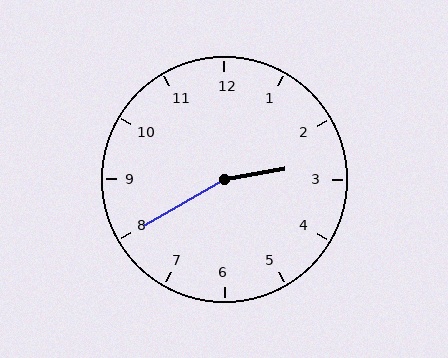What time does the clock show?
2:40.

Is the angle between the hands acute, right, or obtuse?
It is obtuse.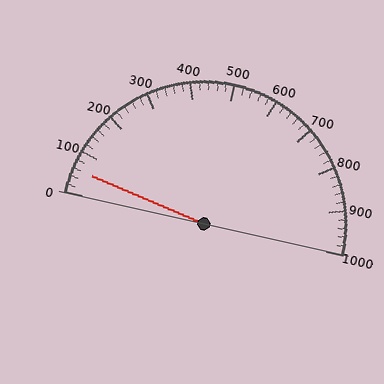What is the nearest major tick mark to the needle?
The nearest major tick mark is 100.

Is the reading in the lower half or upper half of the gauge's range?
The reading is in the lower half of the range (0 to 1000).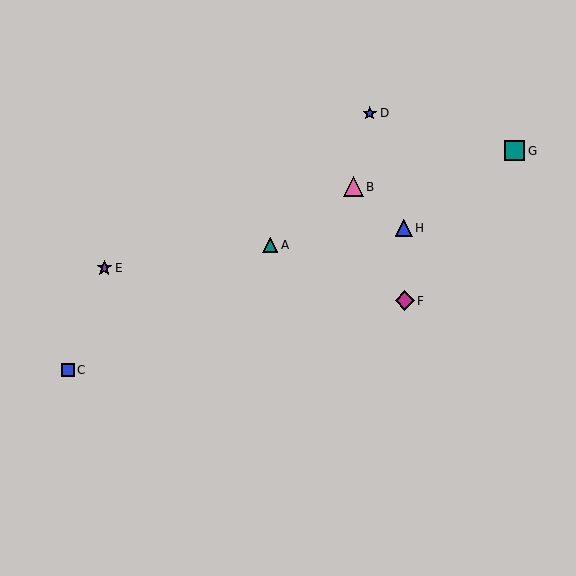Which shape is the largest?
The teal square (labeled G) is the largest.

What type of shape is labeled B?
Shape B is a pink triangle.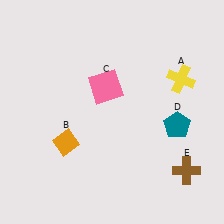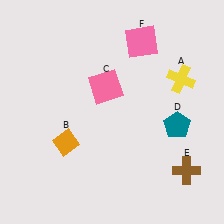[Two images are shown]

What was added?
A pink square (F) was added in Image 2.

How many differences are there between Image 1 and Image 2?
There is 1 difference between the two images.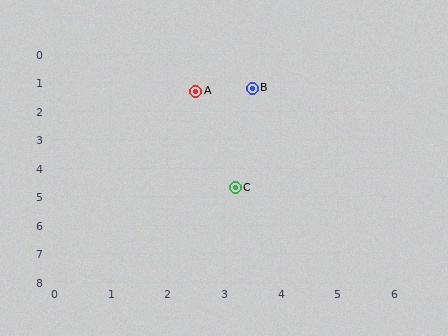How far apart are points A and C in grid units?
Points A and C are about 3.5 grid units apart.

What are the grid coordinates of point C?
Point C is at approximately (3.2, 4.7).